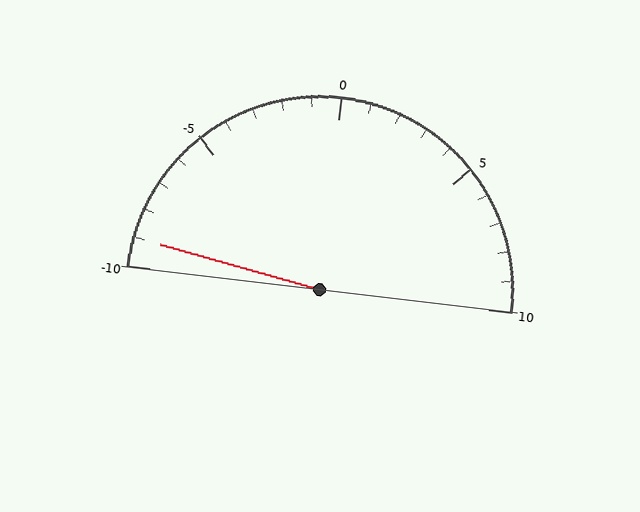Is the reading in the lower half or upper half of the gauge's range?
The reading is in the lower half of the range (-10 to 10).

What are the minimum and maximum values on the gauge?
The gauge ranges from -10 to 10.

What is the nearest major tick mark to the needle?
The nearest major tick mark is -10.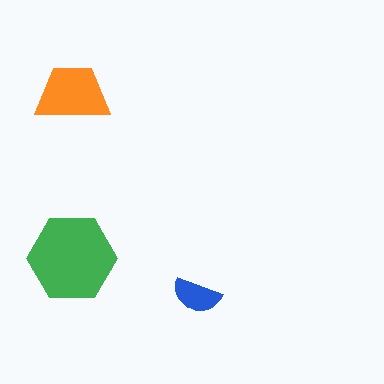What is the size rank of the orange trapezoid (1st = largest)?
2nd.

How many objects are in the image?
There are 3 objects in the image.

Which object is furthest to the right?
The blue semicircle is rightmost.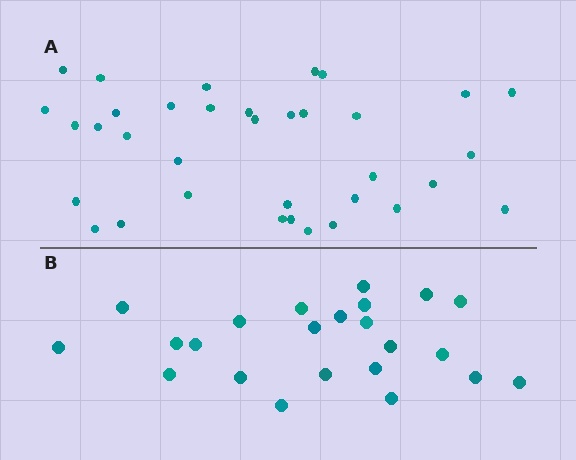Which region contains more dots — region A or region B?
Region A (the top region) has more dots.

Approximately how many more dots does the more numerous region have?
Region A has roughly 12 or so more dots than region B.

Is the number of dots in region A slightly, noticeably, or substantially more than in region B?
Region A has substantially more. The ratio is roughly 1.5 to 1.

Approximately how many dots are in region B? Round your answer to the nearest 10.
About 20 dots. (The exact count is 23, which rounds to 20.)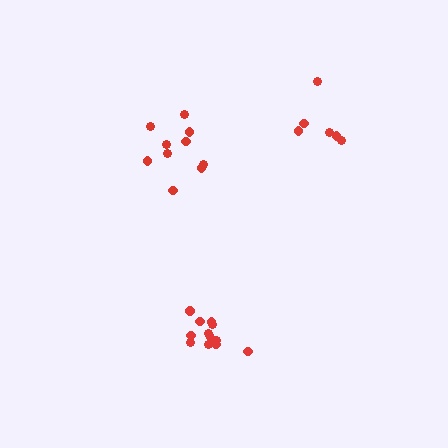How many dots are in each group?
Group 1: 10 dots, Group 2: 6 dots, Group 3: 12 dots (28 total).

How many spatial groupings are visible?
There are 3 spatial groupings.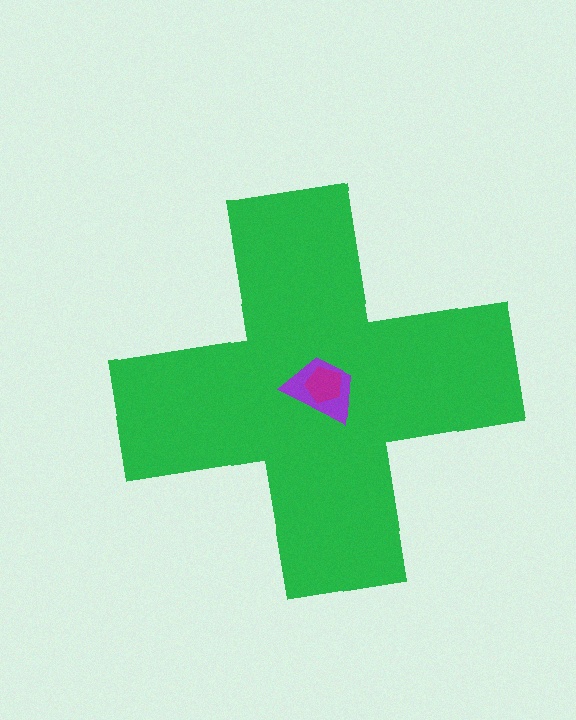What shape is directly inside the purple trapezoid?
The magenta pentagon.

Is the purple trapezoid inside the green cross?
Yes.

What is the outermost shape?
The green cross.